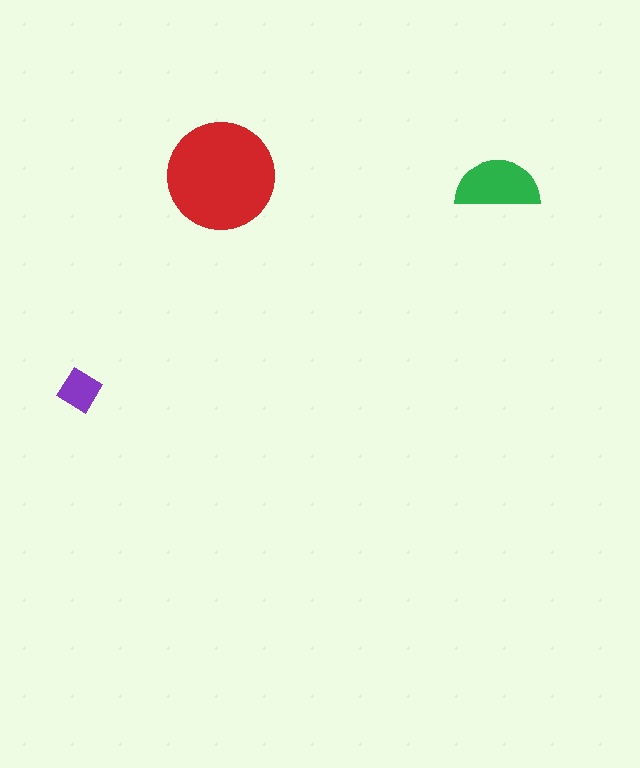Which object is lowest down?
The purple diamond is bottommost.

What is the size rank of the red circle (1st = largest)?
1st.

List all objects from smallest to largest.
The purple diamond, the green semicircle, the red circle.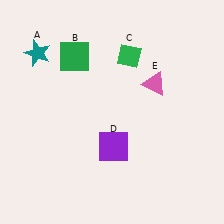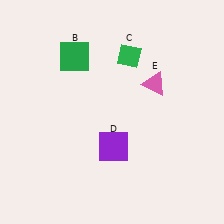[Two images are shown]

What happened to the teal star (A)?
The teal star (A) was removed in Image 2. It was in the top-left area of Image 1.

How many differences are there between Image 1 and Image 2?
There is 1 difference between the two images.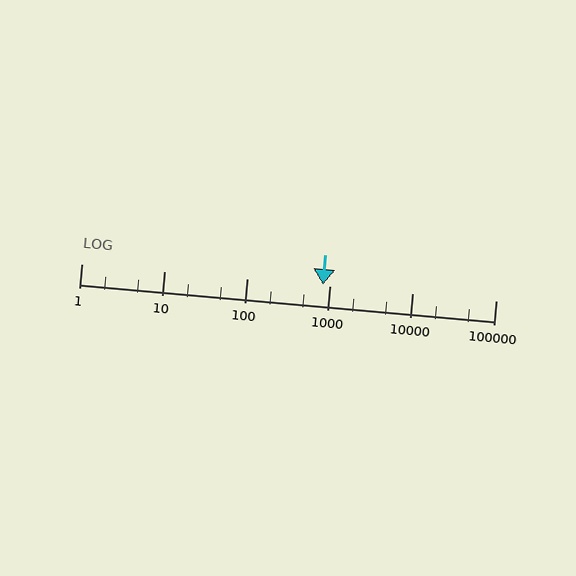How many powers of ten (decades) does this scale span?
The scale spans 5 decades, from 1 to 100000.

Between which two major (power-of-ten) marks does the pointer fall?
The pointer is between 100 and 1000.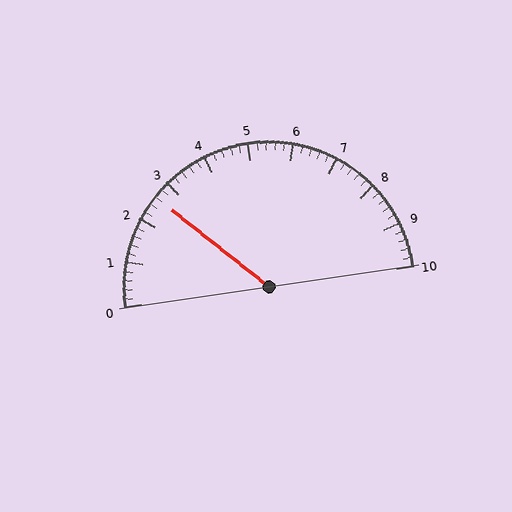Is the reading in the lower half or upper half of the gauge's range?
The reading is in the lower half of the range (0 to 10).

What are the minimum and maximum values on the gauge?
The gauge ranges from 0 to 10.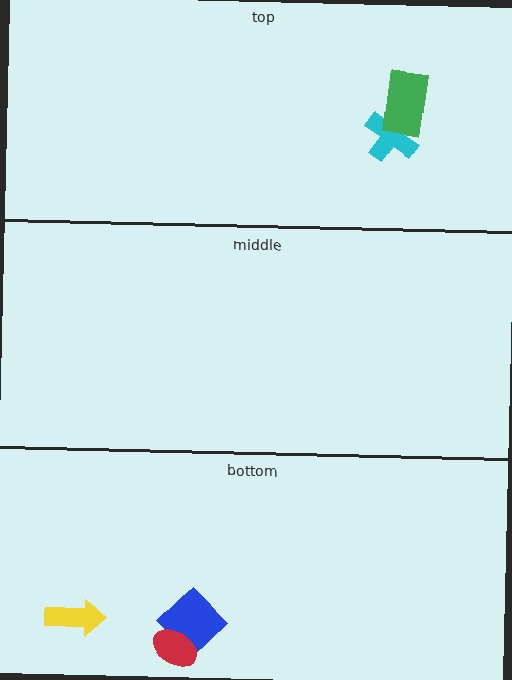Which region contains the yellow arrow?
The bottom region.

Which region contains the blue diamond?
The bottom region.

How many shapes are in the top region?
2.